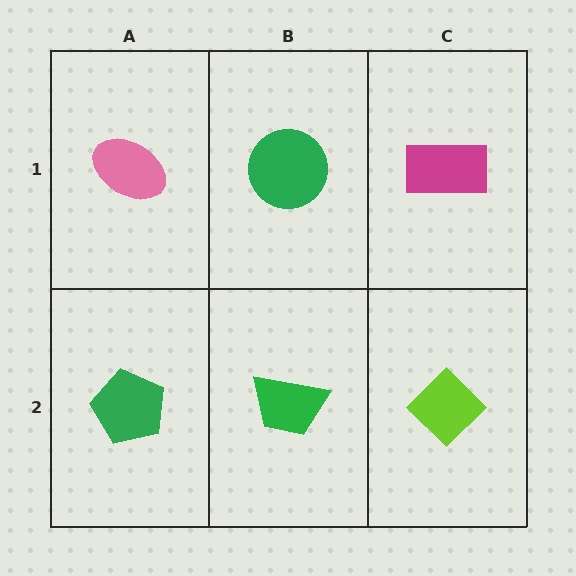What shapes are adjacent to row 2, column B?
A green circle (row 1, column B), a green pentagon (row 2, column A), a lime diamond (row 2, column C).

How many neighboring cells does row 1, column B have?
3.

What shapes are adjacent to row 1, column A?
A green pentagon (row 2, column A), a green circle (row 1, column B).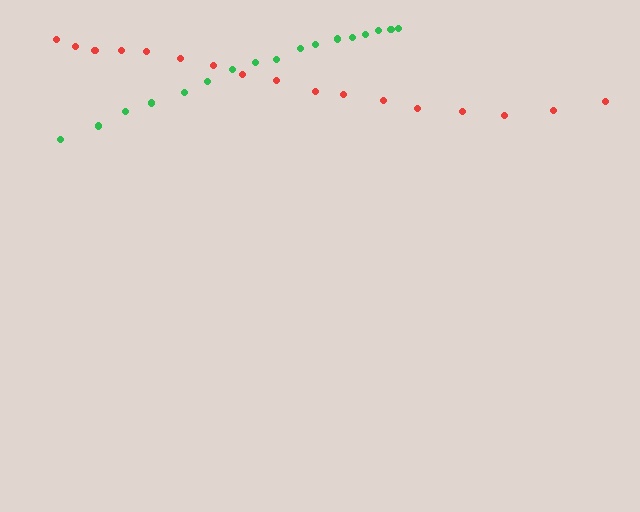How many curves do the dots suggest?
There are 2 distinct paths.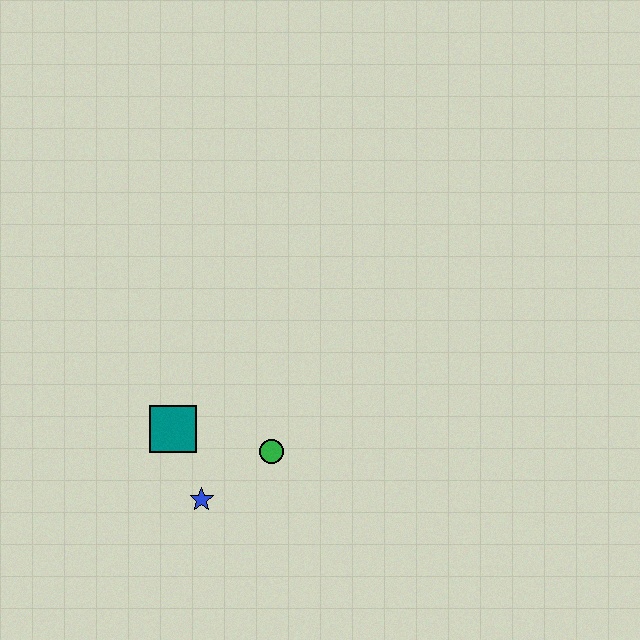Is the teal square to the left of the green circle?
Yes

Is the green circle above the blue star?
Yes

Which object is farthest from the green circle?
The teal square is farthest from the green circle.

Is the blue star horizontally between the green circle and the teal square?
Yes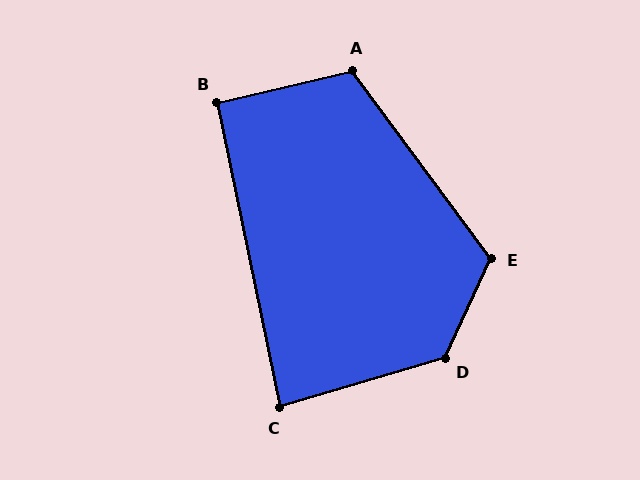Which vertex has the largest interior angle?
D, at approximately 131 degrees.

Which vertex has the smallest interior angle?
C, at approximately 85 degrees.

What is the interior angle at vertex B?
Approximately 91 degrees (approximately right).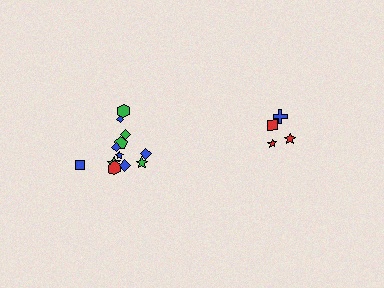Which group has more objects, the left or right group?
The left group.